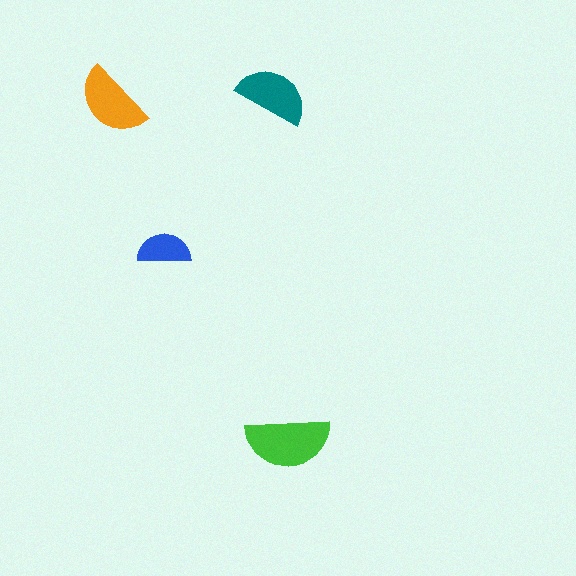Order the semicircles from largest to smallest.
the green one, the orange one, the teal one, the blue one.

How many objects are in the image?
There are 4 objects in the image.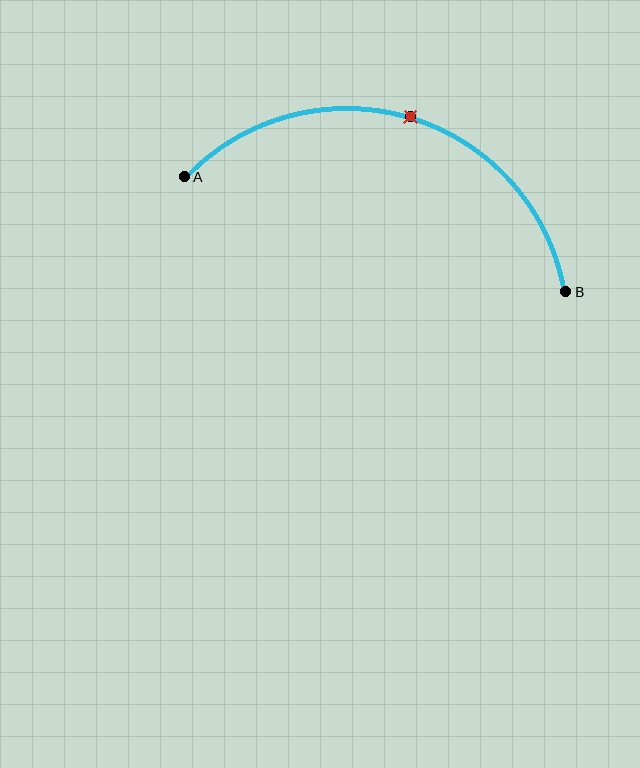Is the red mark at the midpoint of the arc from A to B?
Yes. The red mark lies on the arc at equal arc-length from both A and B — it is the arc midpoint.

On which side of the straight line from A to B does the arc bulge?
The arc bulges above the straight line connecting A and B.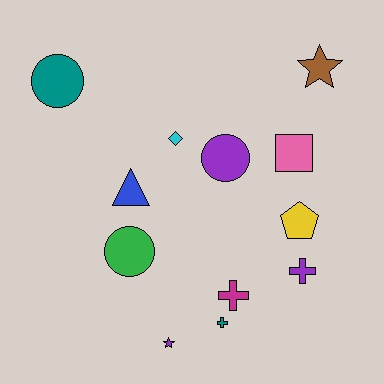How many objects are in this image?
There are 12 objects.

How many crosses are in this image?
There are 3 crosses.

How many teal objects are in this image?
There are 2 teal objects.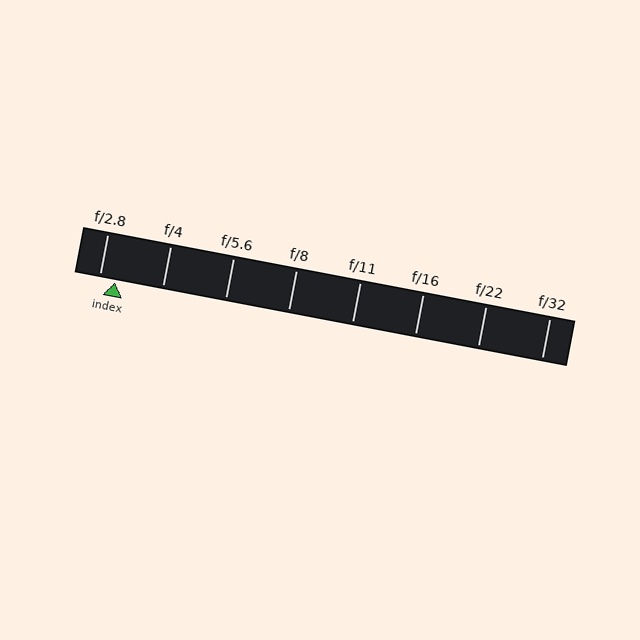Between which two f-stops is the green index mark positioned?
The index mark is between f/2.8 and f/4.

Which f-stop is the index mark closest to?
The index mark is closest to f/2.8.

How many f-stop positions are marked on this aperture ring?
There are 8 f-stop positions marked.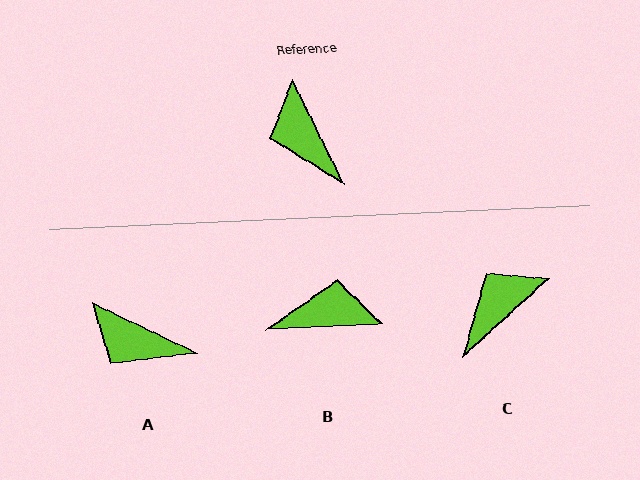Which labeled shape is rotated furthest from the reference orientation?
B, about 113 degrees away.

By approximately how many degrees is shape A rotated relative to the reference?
Approximately 39 degrees counter-clockwise.